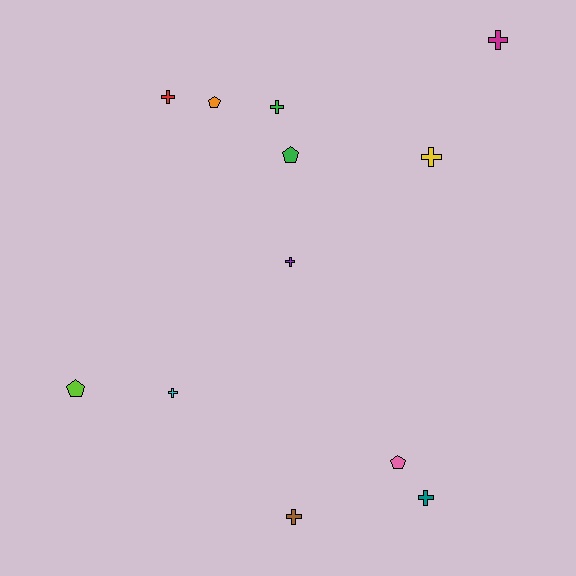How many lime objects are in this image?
There is 1 lime object.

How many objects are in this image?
There are 12 objects.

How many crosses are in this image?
There are 8 crosses.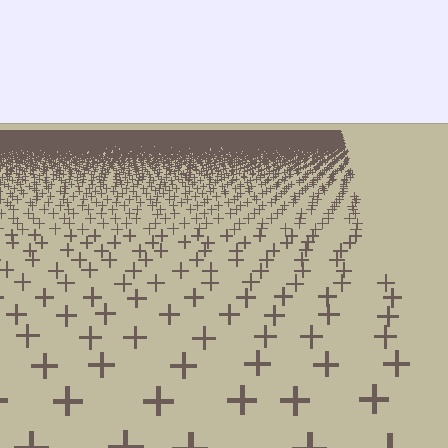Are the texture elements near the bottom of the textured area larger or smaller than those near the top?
Larger. Near the bottom, elements are closer to the viewer and appear at a bigger on-screen size.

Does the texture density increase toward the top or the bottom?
Density increases toward the top.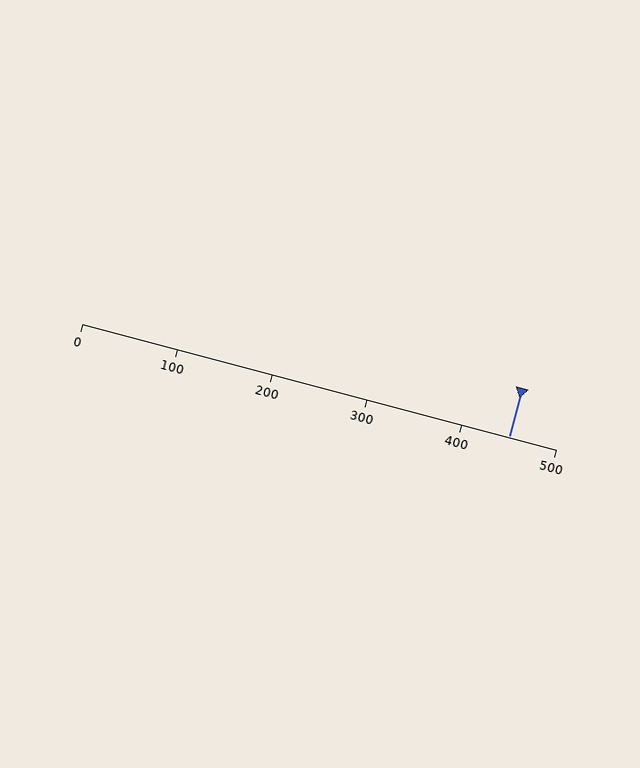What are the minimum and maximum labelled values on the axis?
The axis runs from 0 to 500.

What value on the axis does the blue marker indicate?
The marker indicates approximately 450.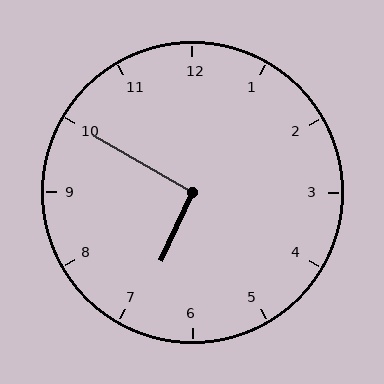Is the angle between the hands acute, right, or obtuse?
It is right.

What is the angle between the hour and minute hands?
Approximately 95 degrees.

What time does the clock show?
6:50.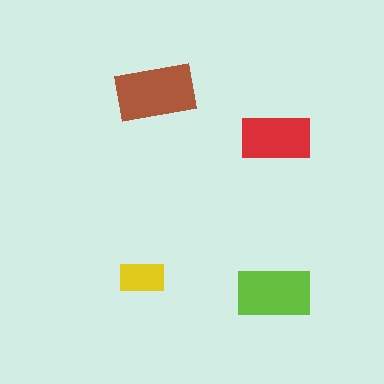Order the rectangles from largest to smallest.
the brown one, the lime one, the red one, the yellow one.